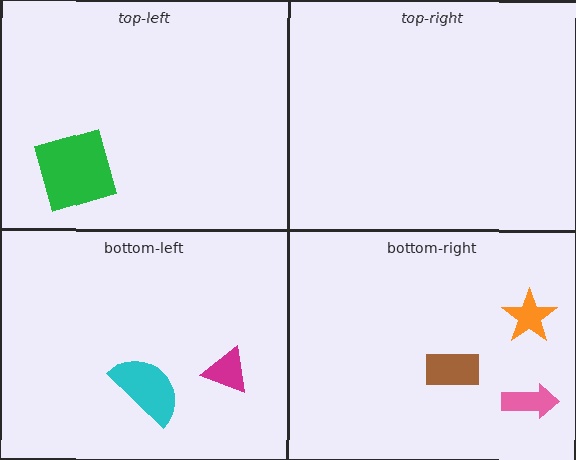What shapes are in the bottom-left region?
The cyan semicircle, the magenta triangle.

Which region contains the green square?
The top-left region.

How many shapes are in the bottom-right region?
3.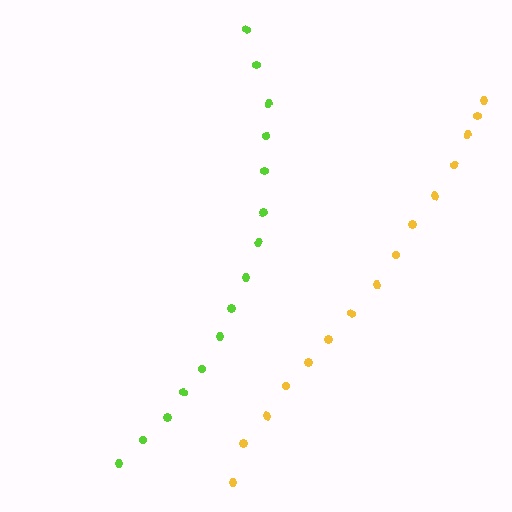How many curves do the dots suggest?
There are 2 distinct paths.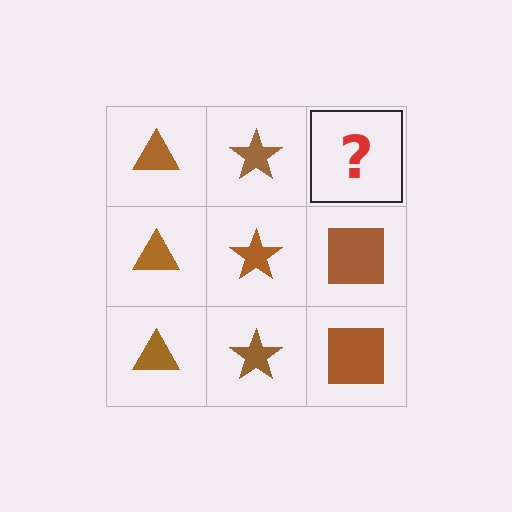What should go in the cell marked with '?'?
The missing cell should contain a brown square.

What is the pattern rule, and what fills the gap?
The rule is that each column has a consistent shape. The gap should be filled with a brown square.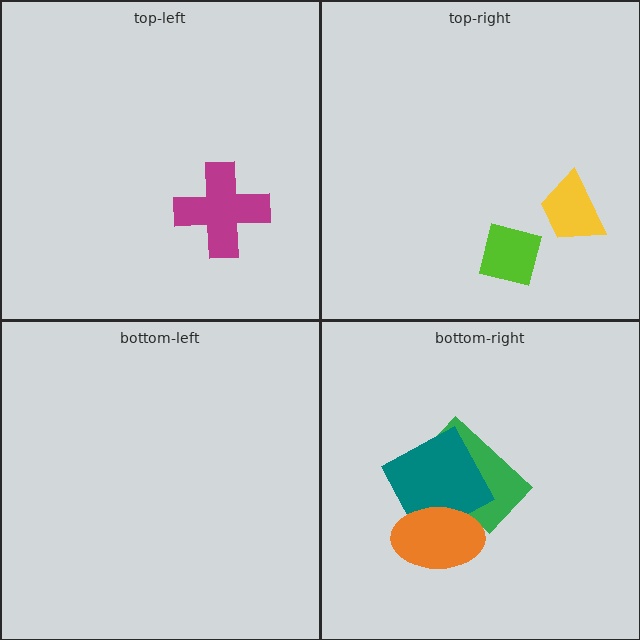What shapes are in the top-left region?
The magenta cross.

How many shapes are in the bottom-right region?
3.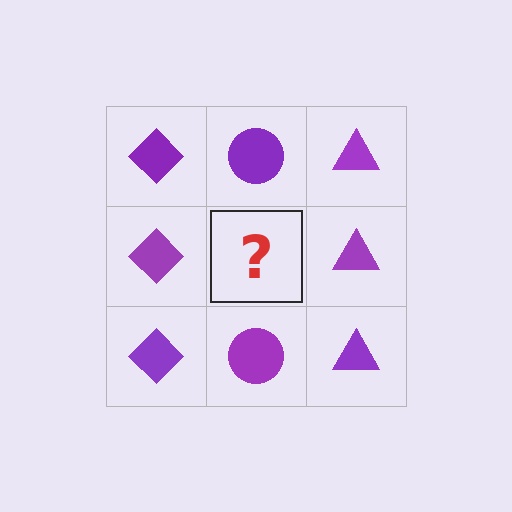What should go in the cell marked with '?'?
The missing cell should contain a purple circle.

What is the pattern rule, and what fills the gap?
The rule is that each column has a consistent shape. The gap should be filled with a purple circle.